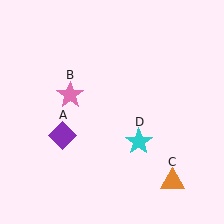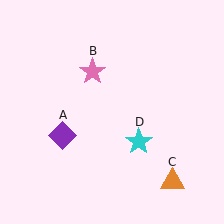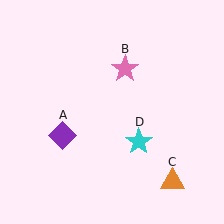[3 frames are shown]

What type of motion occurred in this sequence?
The pink star (object B) rotated clockwise around the center of the scene.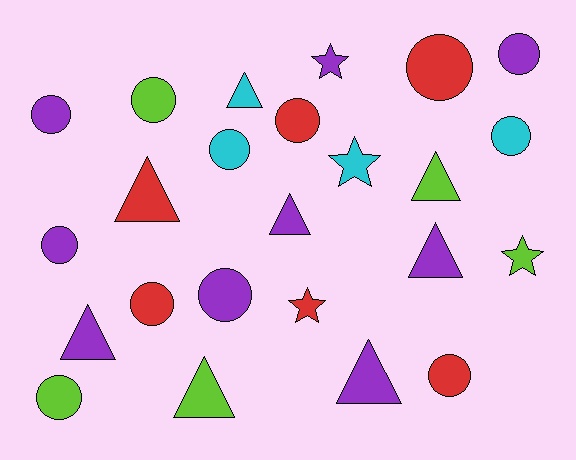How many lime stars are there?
There is 1 lime star.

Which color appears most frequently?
Purple, with 9 objects.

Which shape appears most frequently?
Circle, with 12 objects.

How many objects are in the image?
There are 24 objects.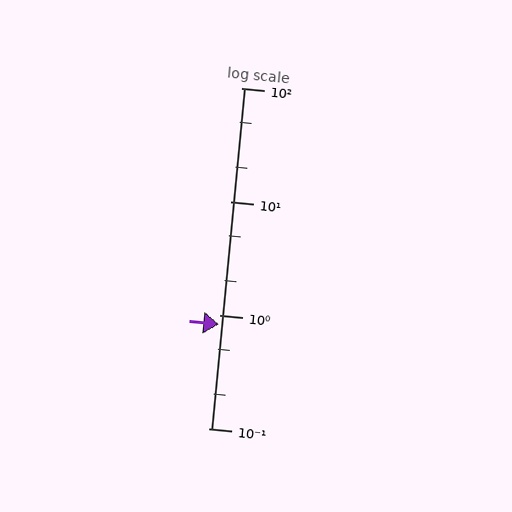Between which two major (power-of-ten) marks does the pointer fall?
The pointer is between 0.1 and 1.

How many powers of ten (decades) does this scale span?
The scale spans 3 decades, from 0.1 to 100.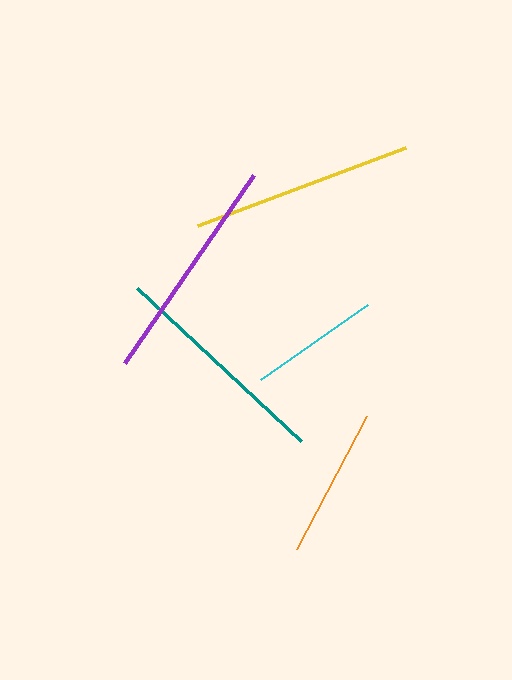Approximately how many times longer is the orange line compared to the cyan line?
The orange line is approximately 1.1 times the length of the cyan line.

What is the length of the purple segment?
The purple segment is approximately 228 pixels long.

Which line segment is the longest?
The purple line is the longest at approximately 228 pixels.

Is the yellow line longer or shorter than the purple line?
The purple line is longer than the yellow line.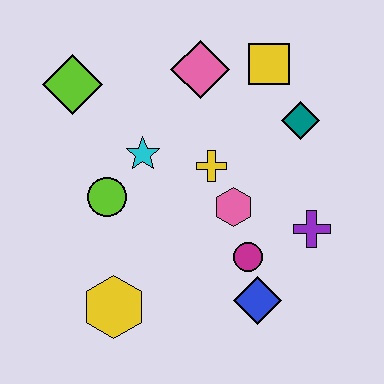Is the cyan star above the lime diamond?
No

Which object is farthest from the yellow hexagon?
The yellow square is farthest from the yellow hexagon.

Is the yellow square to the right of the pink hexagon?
Yes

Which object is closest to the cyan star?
The lime circle is closest to the cyan star.